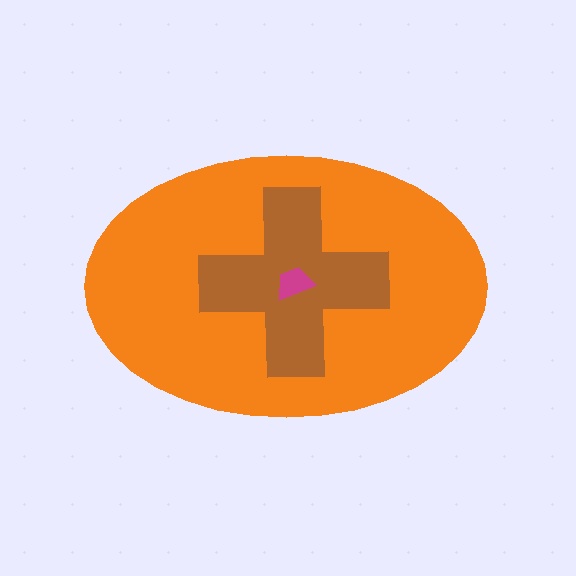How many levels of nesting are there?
3.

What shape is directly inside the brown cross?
The magenta trapezoid.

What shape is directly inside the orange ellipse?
The brown cross.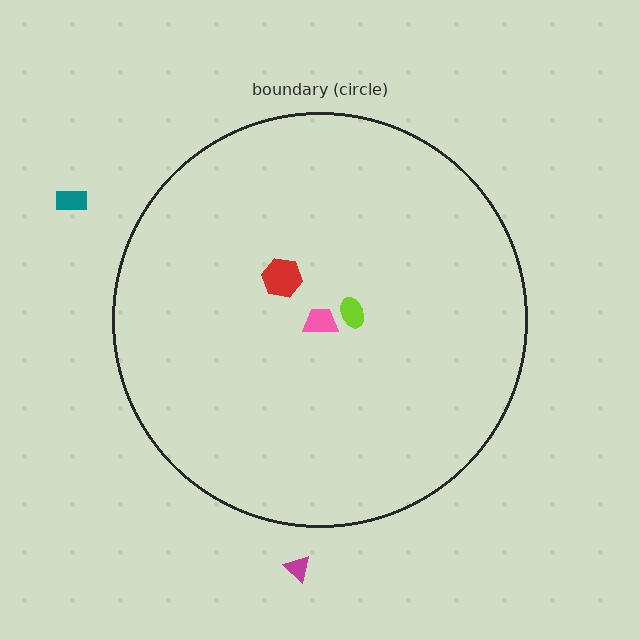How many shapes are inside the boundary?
3 inside, 2 outside.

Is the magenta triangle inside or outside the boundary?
Outside.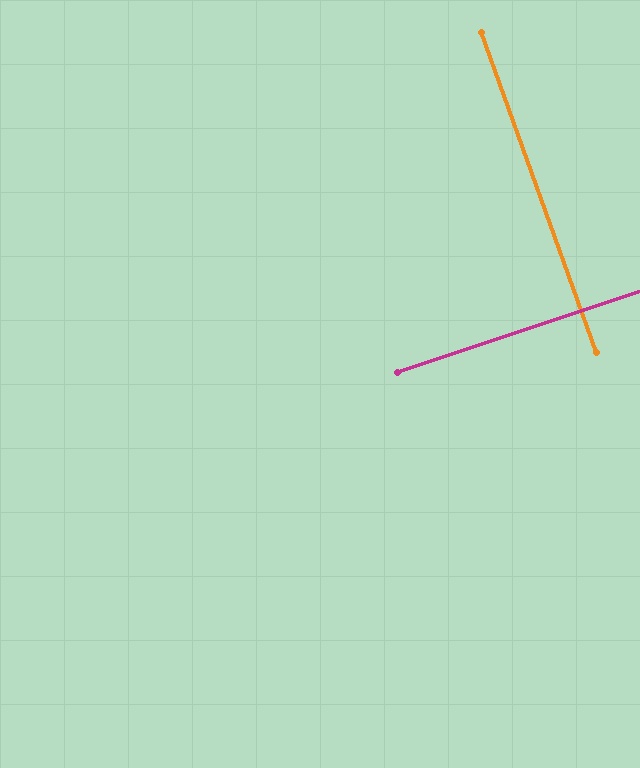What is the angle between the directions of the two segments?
Approximately 89 degrees.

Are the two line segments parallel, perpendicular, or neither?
Perpendicular — they meet at approximately 89°.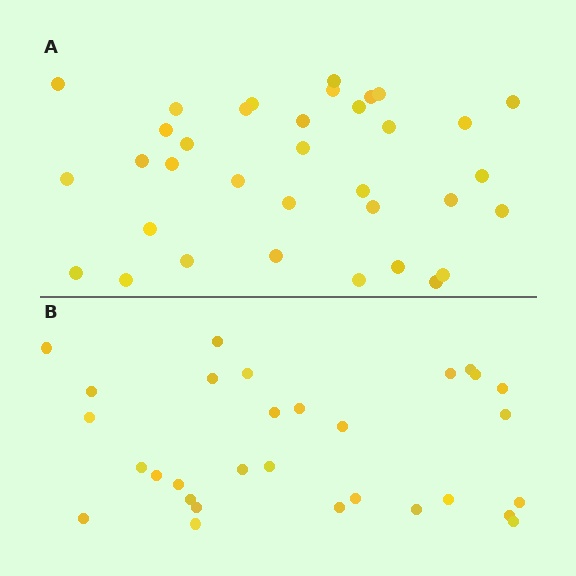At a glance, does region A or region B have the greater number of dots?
Region A (the top region) has more dots.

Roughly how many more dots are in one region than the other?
Region A has about 5 more dots than region B.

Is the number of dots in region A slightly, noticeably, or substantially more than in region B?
Region A has only slightly more — the two regions are fairly close. The ratio is roughly 1.2 to 1.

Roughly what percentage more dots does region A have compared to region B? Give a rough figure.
About 15% more.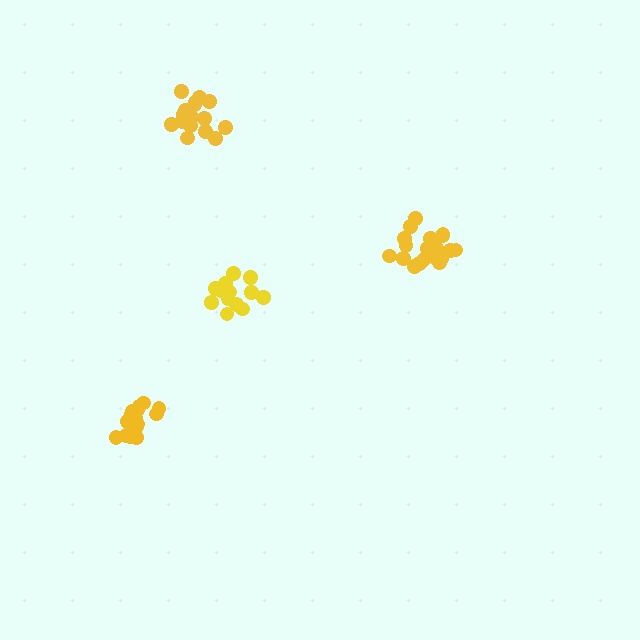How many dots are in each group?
Group 1: 20 dots, Group 2: 17 dots, Group 3: 14 dots, Group 4: 16 dots (67 total).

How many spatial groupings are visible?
There are 4 spatial groupings.